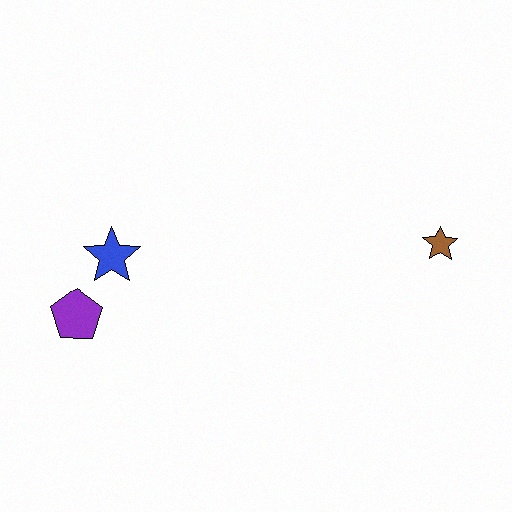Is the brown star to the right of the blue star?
Yes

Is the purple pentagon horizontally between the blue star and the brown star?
No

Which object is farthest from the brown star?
The purple pentagon is farthest from the brown star.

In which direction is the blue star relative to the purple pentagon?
The blue star is above the purple pentagon.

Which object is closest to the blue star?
The purple pentagon is closest to the blue star.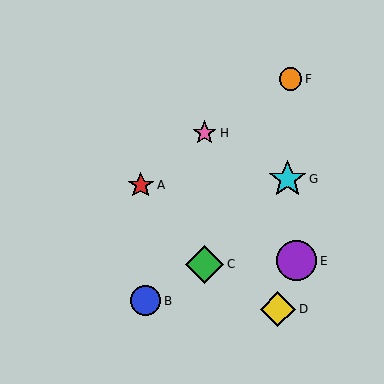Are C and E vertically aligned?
No, C is at x≈205 and E is at x≈297.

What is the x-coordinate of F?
Object F is at x≈291.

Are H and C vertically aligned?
Yes, both are at x≈205.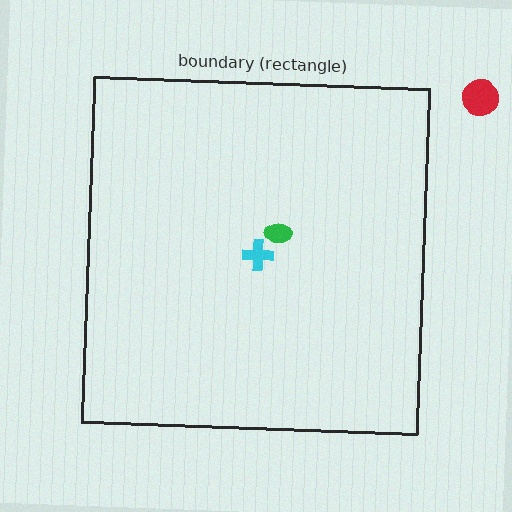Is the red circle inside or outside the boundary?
Outside.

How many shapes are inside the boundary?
2 inside, 1 outside.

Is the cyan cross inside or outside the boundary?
Inside.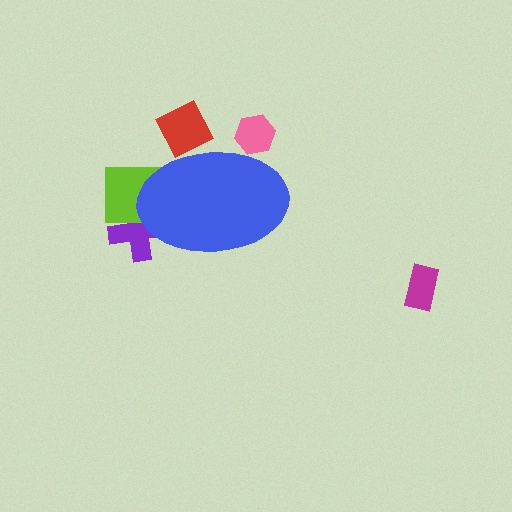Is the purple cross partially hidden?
Yes, the purple cross is partially hidden behind the blue ellipse.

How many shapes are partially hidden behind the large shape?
4 shapes are partially hidden.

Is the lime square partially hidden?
Yes, the lime square is partially hidden behind the blue ellipse.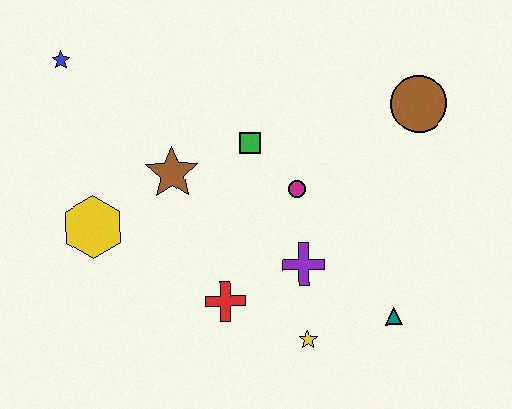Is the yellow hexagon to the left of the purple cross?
Yes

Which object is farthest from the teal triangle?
The blue star is farthest from the teal triangle.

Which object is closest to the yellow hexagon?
The brown star is closest to the yellow hexagon.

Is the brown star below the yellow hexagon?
No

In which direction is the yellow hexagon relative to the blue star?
The yellow hexagon is below the blue star.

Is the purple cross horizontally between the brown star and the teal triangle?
Yes